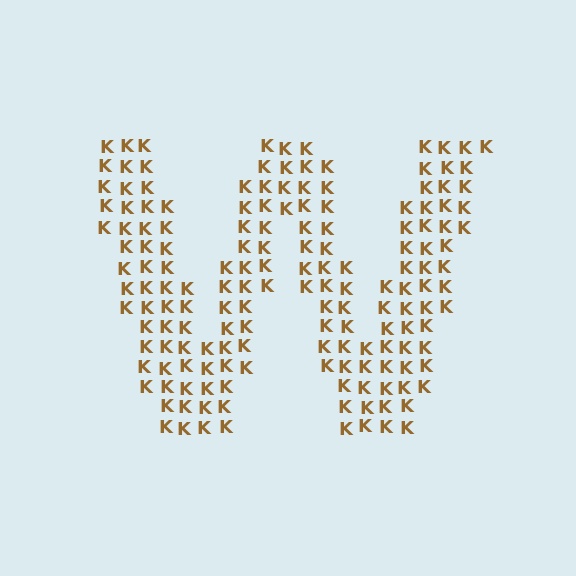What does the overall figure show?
The overall figure shows the letter W.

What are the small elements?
The small elements are letter K's.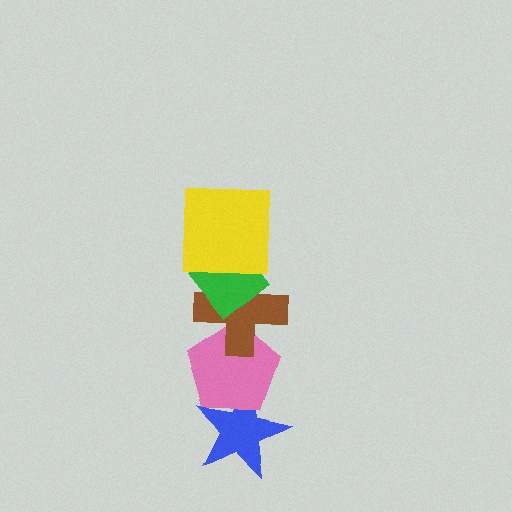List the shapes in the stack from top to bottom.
From top to bottom: the yellow square, the green diamond, the brown cross, the pink pentagon, the blue star.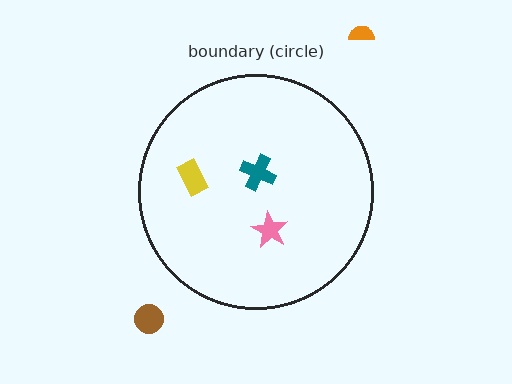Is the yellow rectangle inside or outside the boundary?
Inside.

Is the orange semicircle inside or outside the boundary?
Outside.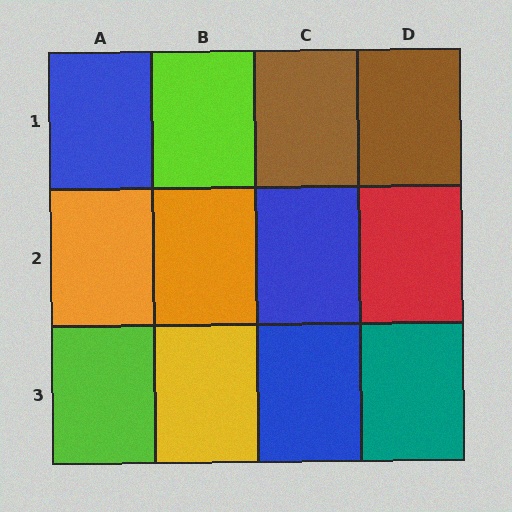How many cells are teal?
1 cell is teal.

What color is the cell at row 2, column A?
Orange.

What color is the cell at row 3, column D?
Teal.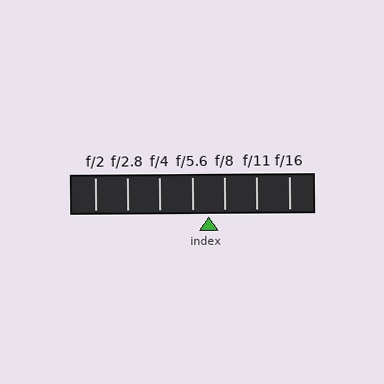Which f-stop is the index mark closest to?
The index mark is closest to f/8.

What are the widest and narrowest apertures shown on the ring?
The widest aperture shown is f/2 and the narrowest is f/16.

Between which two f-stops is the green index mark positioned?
The index mark is between f/5.6 and f/8.